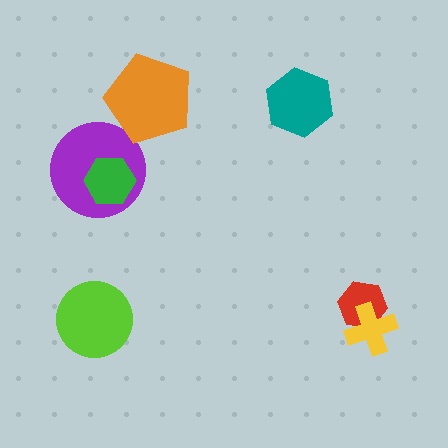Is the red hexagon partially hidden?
Yes, it is partially covered by another shape.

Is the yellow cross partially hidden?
No, no other shape covers it.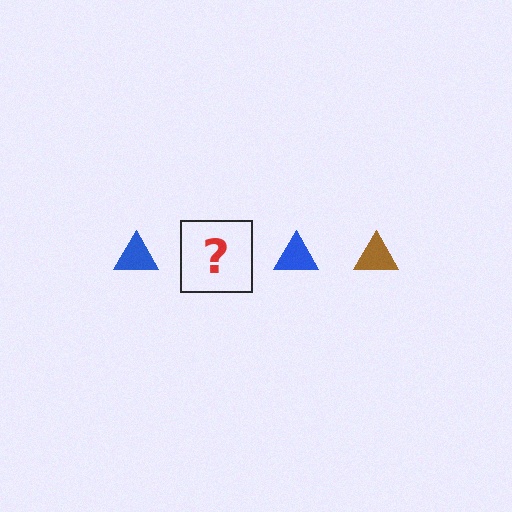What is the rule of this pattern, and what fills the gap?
The rule is that the pattern cycles through blue, brown triangles. The gap should be filled with a brown triangle.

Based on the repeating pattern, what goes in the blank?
The blank should be a brown triangle.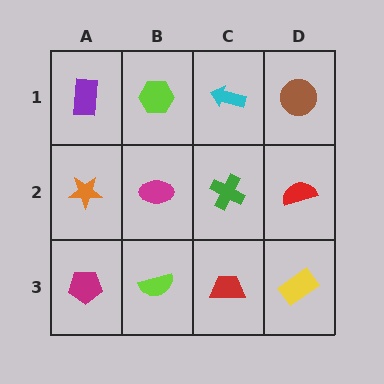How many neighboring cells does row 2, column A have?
3.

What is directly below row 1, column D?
A red semicircle.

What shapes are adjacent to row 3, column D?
A red semicircle (row 2, column D), a red trapezoid (row 3, column C).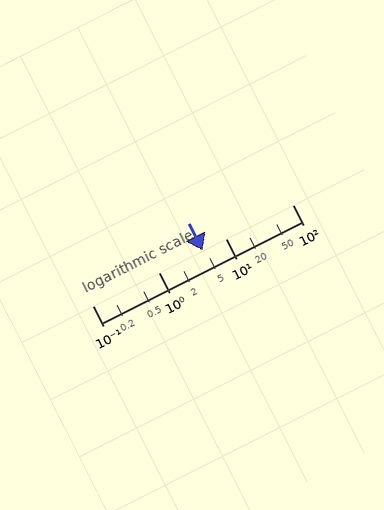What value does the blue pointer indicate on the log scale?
The pointer indicates approximately 4.5.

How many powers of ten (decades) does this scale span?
The scale spans 3 decades, from 0.1 to 100.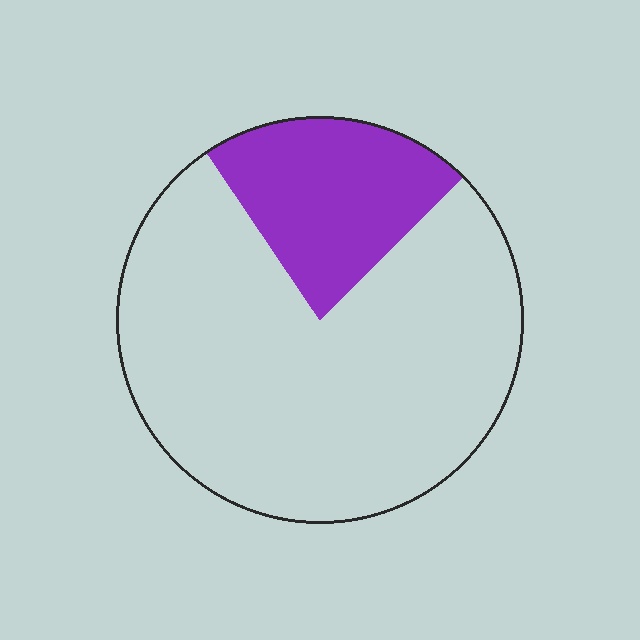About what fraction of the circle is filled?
About one fifth (1/5).